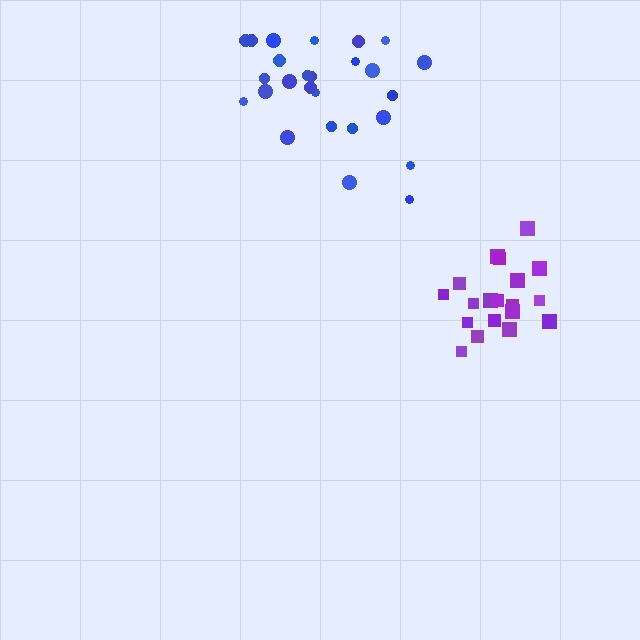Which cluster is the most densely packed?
Purple.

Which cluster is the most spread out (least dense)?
Blue.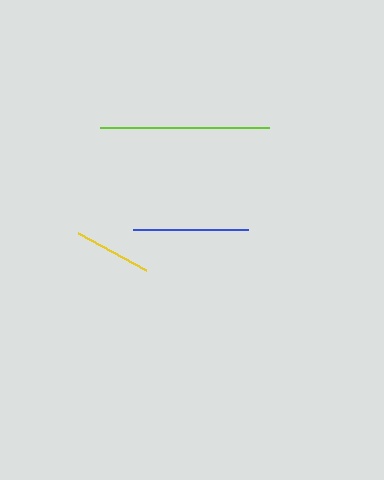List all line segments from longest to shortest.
From longest to shortest: lime, blue, yellow.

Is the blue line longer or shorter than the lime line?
The lime line is longer than the blue line.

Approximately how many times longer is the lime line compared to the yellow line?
The lime line is approximately 2.2 times the length of the yellow line.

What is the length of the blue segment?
The blue segment is approximately 115 pixels long.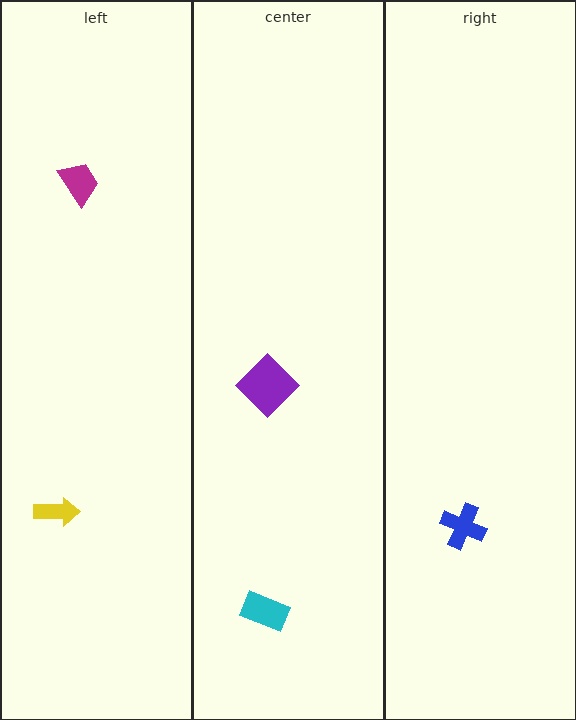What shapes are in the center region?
The purple diamond, the cyan rectangle.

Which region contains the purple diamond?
The center region.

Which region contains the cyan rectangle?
The center region.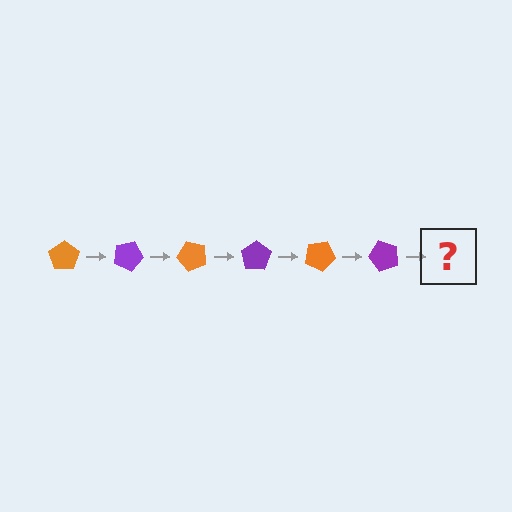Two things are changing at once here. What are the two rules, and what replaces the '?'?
The two rules are that it rotates 25 degrees each step and the color cycles through orange and purple. The '?' should be an orange pentagon, rotated 150 degrees from the start.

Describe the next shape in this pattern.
It should be an orange pentagon, rotated 150 degrees from the start.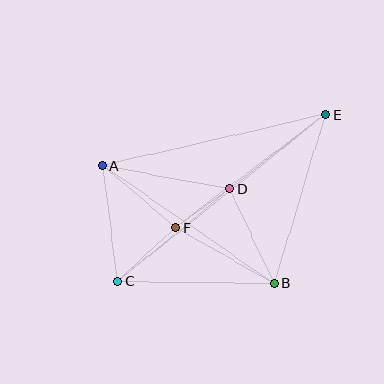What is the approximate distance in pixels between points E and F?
The distance between E and F is approximately 188 pixels.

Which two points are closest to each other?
Points D and F are closest to each other.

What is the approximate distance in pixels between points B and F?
The distance between B and F is approximately 113 pixels.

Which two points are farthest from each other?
Points C and E are farthest from each other.